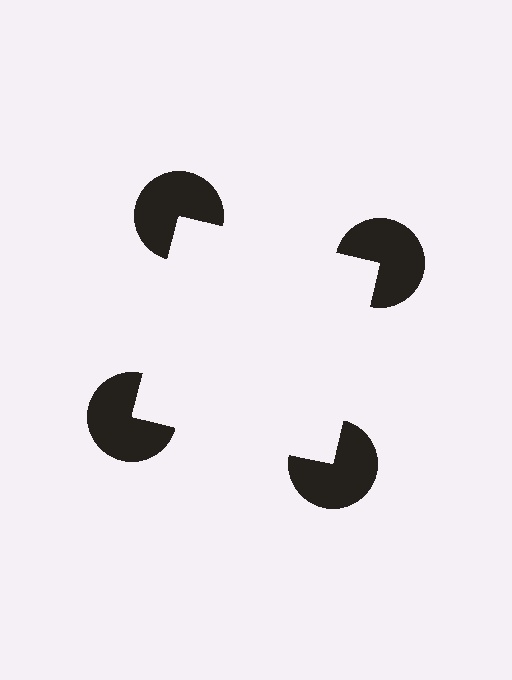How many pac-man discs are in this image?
There are 4 — one at each vertex of the illusory square.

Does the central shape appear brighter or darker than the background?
It typically appears slightly brighter than the background, even though no actual brightness change is drawn.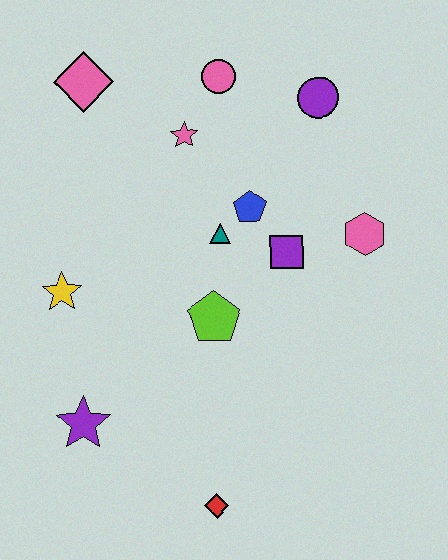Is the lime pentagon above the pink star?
No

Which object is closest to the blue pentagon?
The teal triangle is closest to the blue pentagon.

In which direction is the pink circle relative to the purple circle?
The pink circle is to the left of the purple circle.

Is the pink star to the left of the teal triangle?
Yes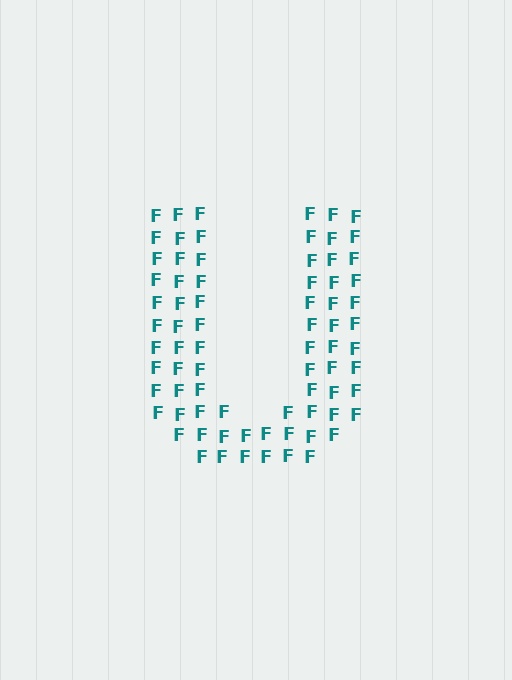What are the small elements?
The small elements are letter F's.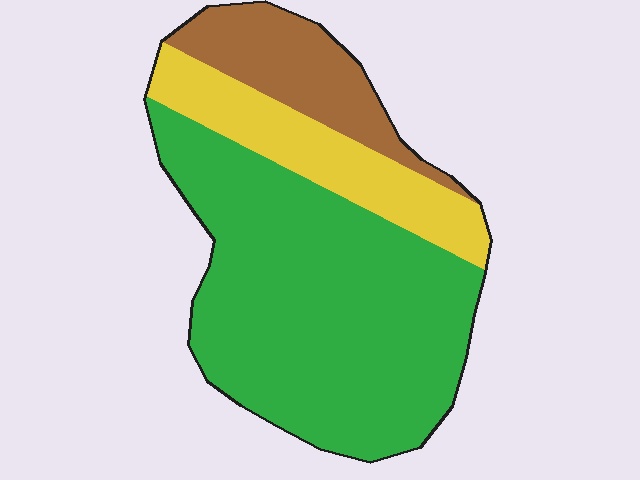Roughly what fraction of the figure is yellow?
Yellow takes up about one fifth (1/5) of the figure.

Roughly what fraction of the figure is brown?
Brown takes up less than a quarter of the figure.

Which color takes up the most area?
Green, at roughly 65%.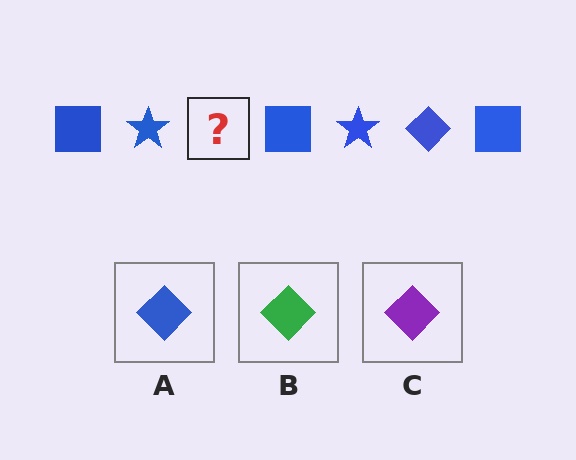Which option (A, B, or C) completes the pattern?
A.